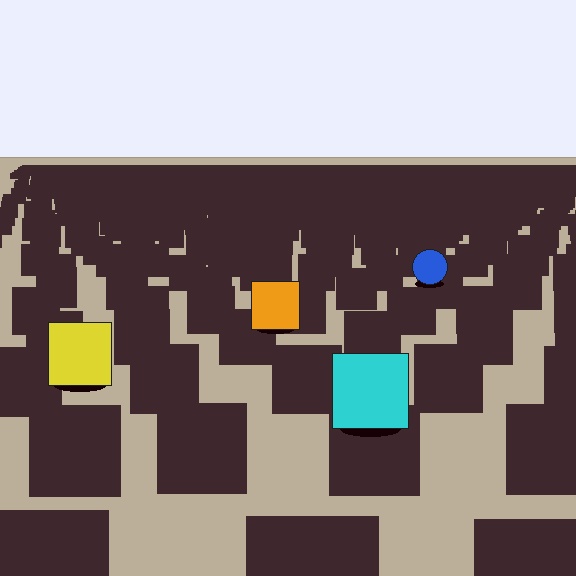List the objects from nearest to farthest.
From nearest to farthest: the cyan square, the yellow square, the orange square, the blue circle.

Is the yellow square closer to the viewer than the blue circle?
Yes. The yellow square is closer — you can tell from the texture gradient: the ground texture is coarser near it.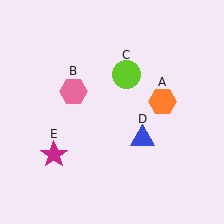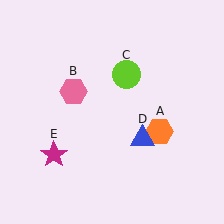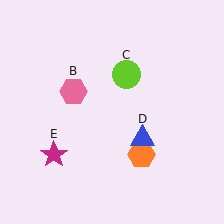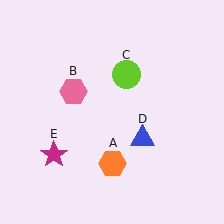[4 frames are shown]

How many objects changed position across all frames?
1 object changed position: orange hexagon (object A).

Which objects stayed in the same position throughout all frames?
Pink hexagon (object B) and lime circle (object C) and blue triangle (object D) and magenta star (object E) remained stationary.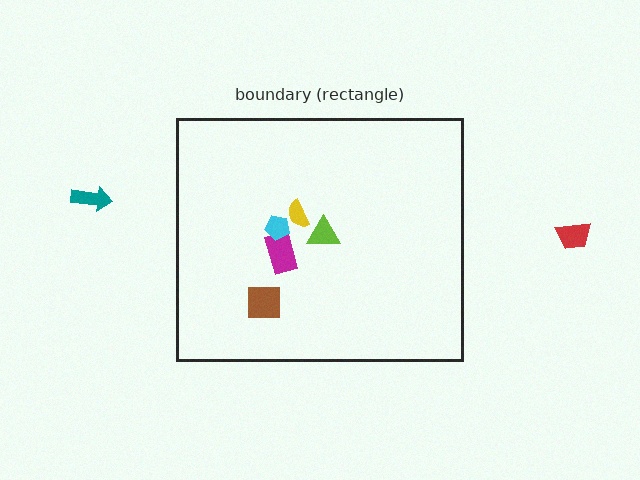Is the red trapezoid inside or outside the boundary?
Outside.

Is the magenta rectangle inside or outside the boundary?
Inside.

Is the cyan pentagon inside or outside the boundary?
Inside.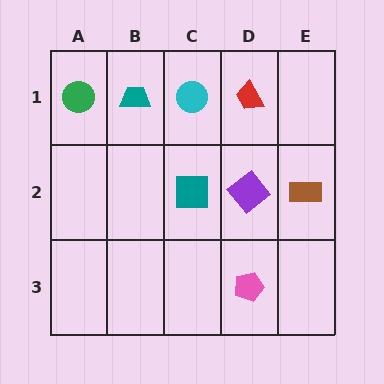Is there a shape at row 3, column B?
No, that cell is empty.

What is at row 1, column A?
A green circle.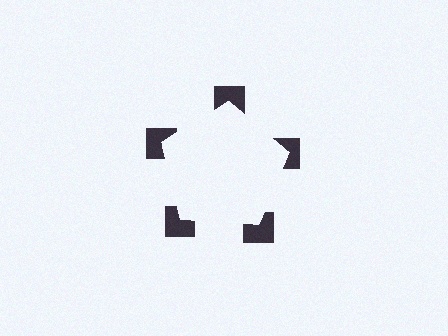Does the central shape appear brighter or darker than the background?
It typically appears slightly brighter than the background, even though no actual brightness change is drawn.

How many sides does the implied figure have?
5 sides.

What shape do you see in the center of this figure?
An illusory pentagon — its edges are inferred from the aligned wedge cuts in the notched squares, not physically drawn.